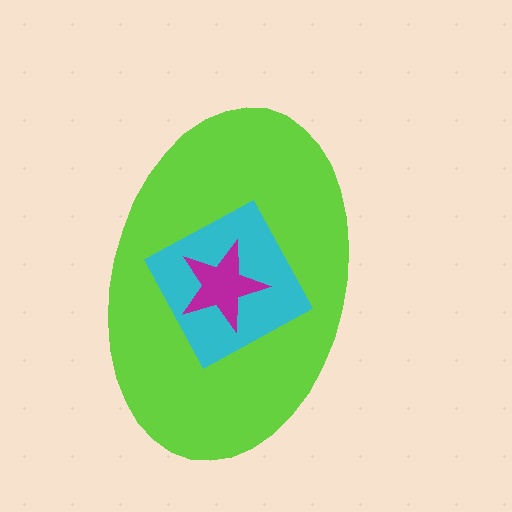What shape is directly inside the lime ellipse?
The cyan diamond.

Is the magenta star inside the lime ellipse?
Yes.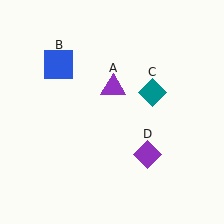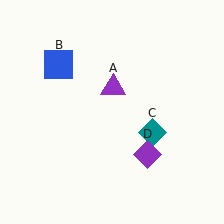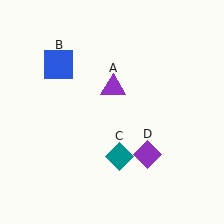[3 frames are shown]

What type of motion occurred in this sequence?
The teal diamond (object C) rotated clockwise around the center of the scene.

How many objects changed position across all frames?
1 object changed position: teal diamond (object C).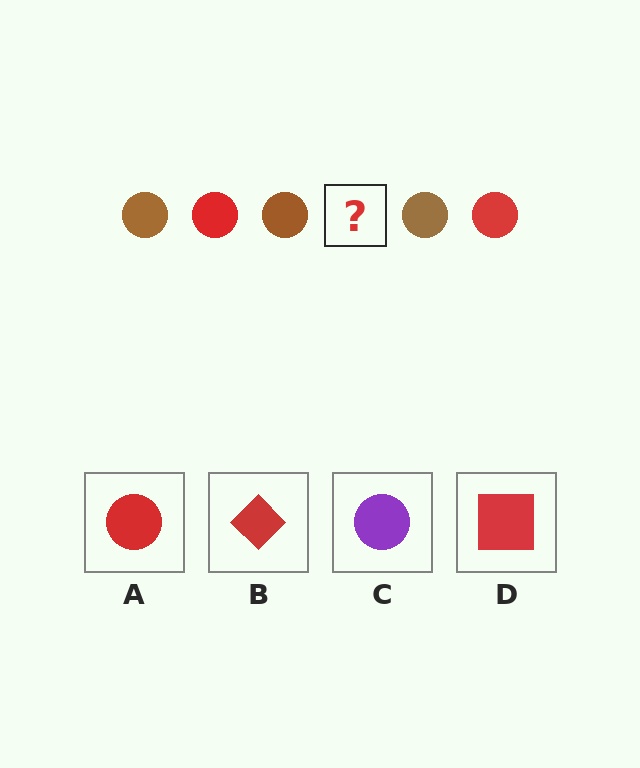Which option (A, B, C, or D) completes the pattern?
A.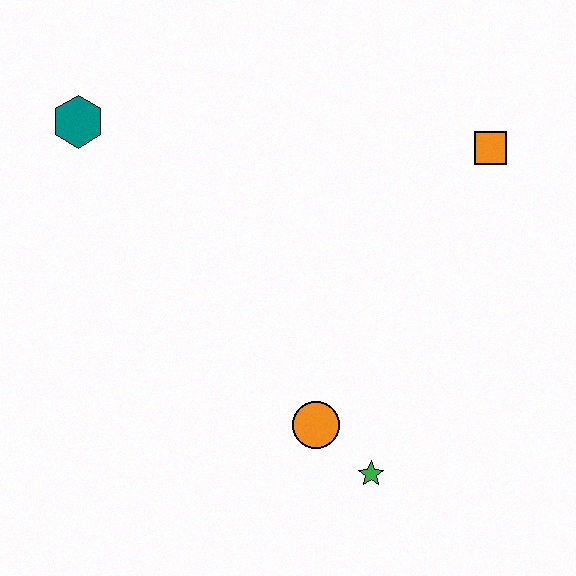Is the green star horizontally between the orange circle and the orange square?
Yes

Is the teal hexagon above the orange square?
Yes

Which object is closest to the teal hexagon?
The orange circle is closest to the teal hexagon.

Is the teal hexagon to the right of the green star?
No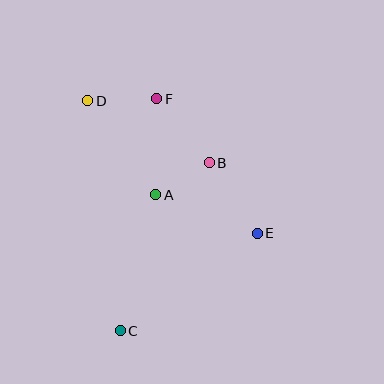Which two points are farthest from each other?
Points C and F are farthest from each other.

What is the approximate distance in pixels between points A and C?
The distance between A and C is approximately 141 pixels.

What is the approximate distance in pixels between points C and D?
The distance between C and D is approximately 232 pixels.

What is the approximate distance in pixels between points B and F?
The distance between B and F is approximately 83 pixels.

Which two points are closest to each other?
Points A and B are closest to each other.